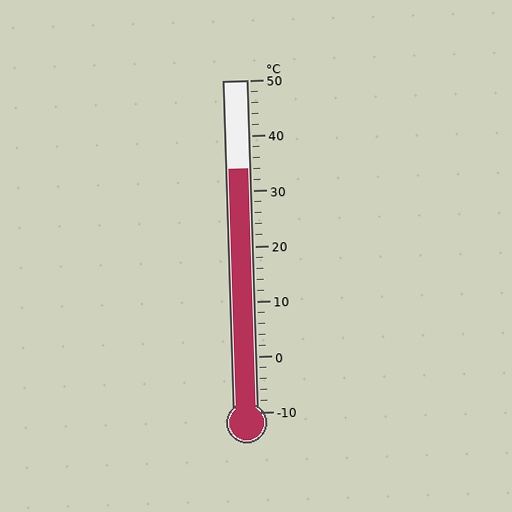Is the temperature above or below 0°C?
The temperature is above 0°C.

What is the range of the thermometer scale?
The thermometer scale ranges from -10°C to 50°C.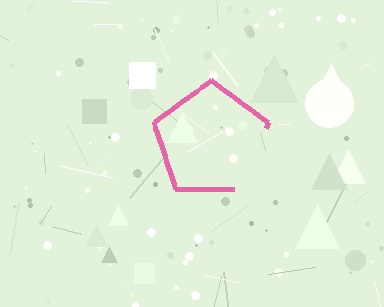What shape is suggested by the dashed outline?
The dashed outline suggests a pentagon.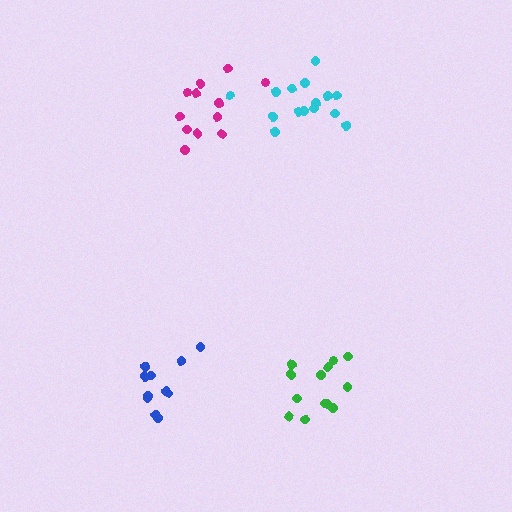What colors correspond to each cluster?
The clusters are colored: magenta, green, cyan, blue.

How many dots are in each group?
Group 1: 12 dots, Group 2: 13 dots, Group 3: 15 dots, Group 4: 11 dots (51 total).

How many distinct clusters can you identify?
There are 4 distinct clusters.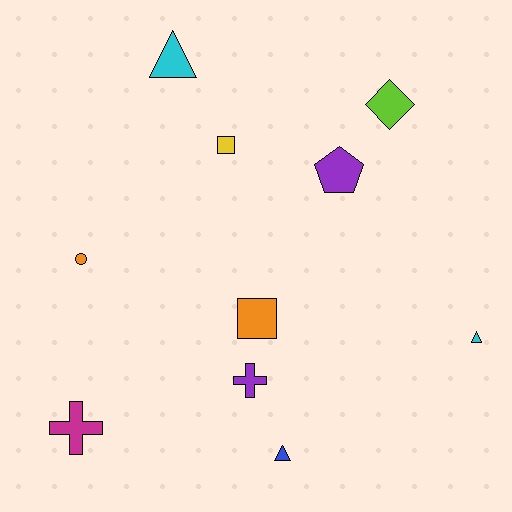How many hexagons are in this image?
There are no hexagons.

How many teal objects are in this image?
There are no teal objects.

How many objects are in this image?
There are 10 objects.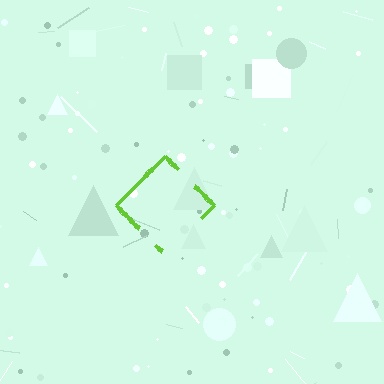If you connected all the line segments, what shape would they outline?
They would outline a diamond.